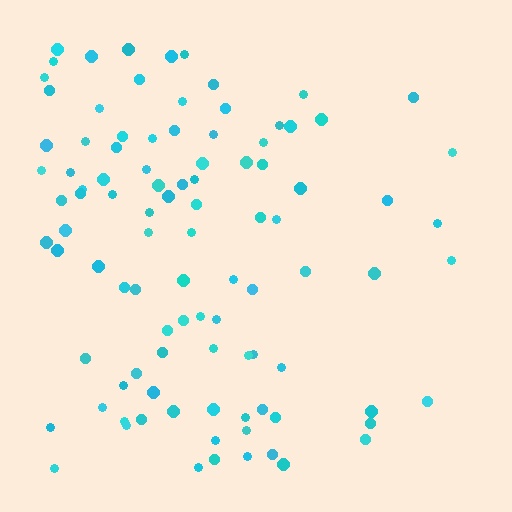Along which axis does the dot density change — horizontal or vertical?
Horizontal.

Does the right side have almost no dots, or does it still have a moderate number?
Still a moderate number, just noticeably fewer than the left.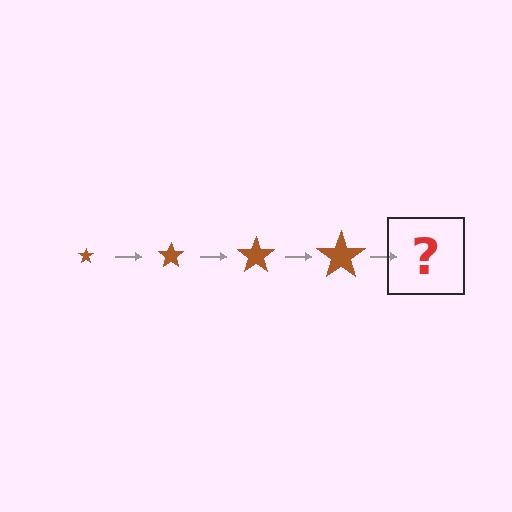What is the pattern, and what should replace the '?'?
The pattern is that the star gets progressively larger each step. The '?' should be a brown star, larger than the previous one.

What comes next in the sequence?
The next element should be a brown star, larger than the previous one.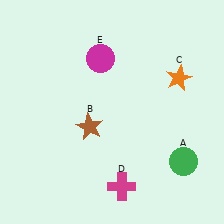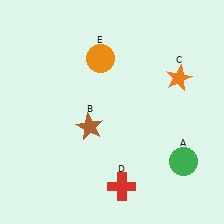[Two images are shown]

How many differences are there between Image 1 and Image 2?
There are 2 differences between the two images.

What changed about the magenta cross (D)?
In Image 1, D is magenta. In Image 2, it changed to red.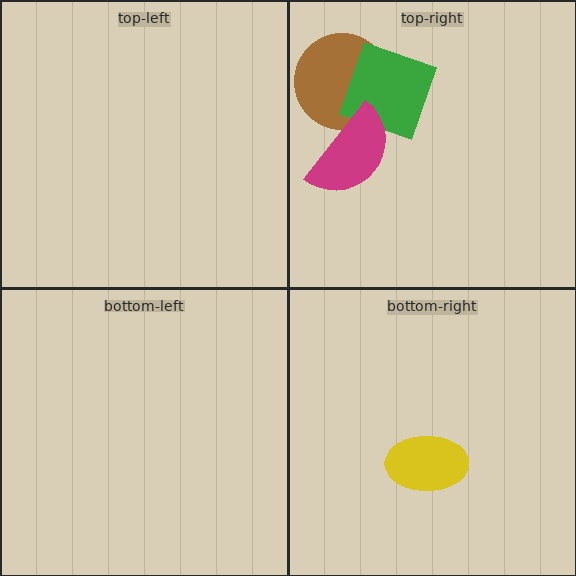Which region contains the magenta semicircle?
The top-right region.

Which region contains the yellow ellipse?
The bottom-right region.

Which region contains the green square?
The top-right region.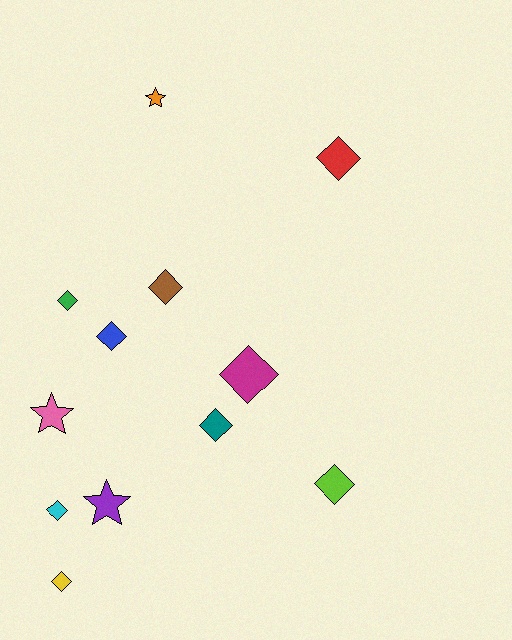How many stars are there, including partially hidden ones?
There are 3 stars.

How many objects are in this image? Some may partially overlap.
There are 12 objects.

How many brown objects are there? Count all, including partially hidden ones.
There is 1 brown object.